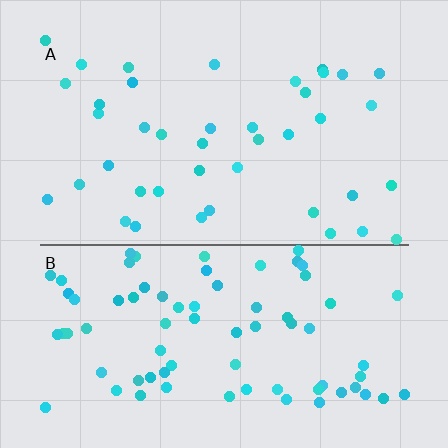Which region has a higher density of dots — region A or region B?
B (the bottom).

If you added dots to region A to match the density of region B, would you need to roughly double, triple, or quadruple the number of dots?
Approximately double.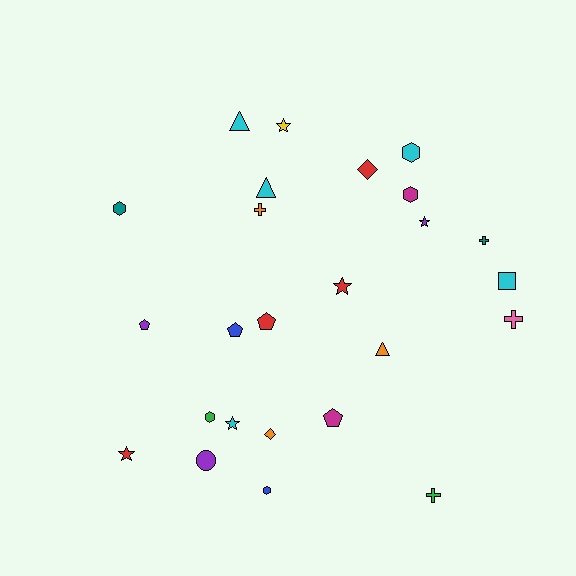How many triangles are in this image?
There are 3 triangles.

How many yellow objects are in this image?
There is 1 yellow object.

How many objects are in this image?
There are 25 objects.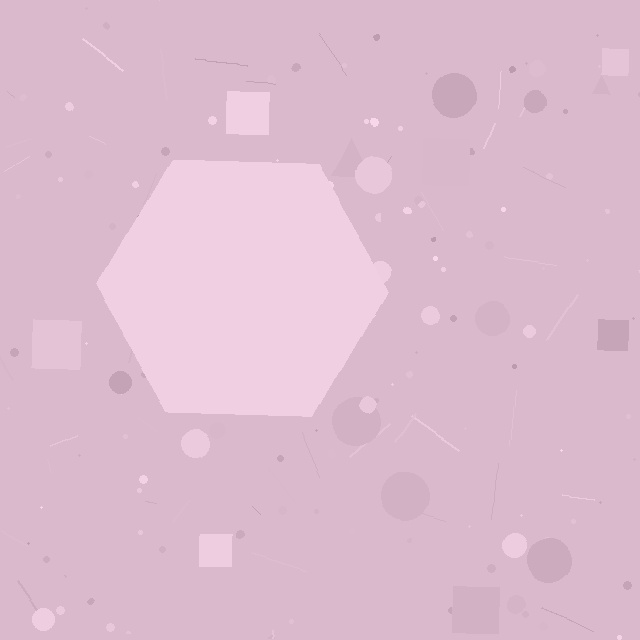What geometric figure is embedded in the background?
A hexagon is embedded in the background.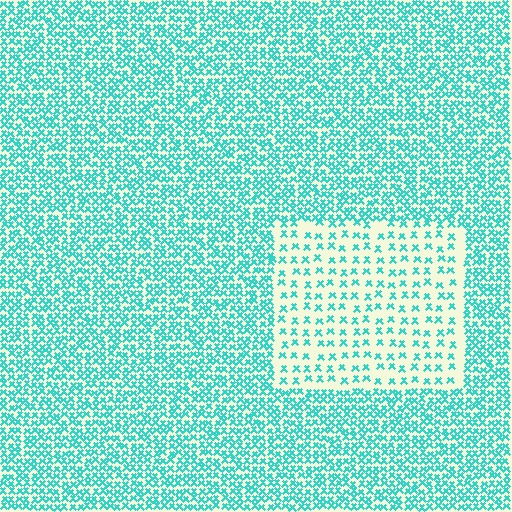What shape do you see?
I see a rectangle.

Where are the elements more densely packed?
The elements are more densely packed outside the rectangle boundary.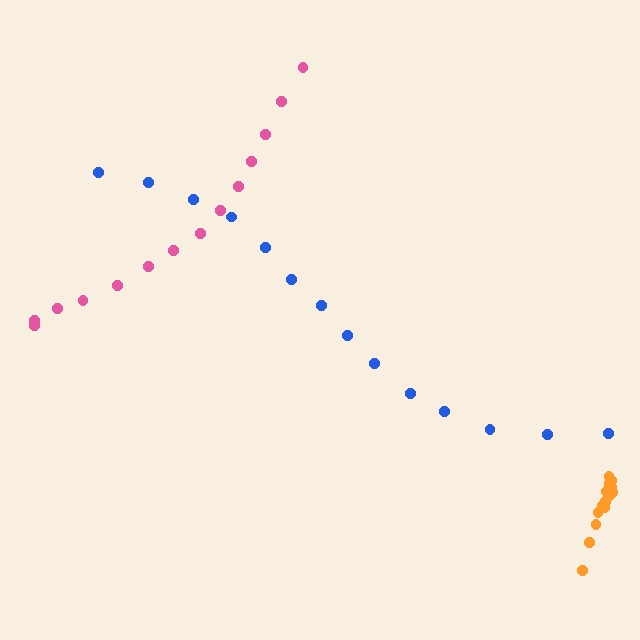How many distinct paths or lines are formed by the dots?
There are 3 distinct paths.